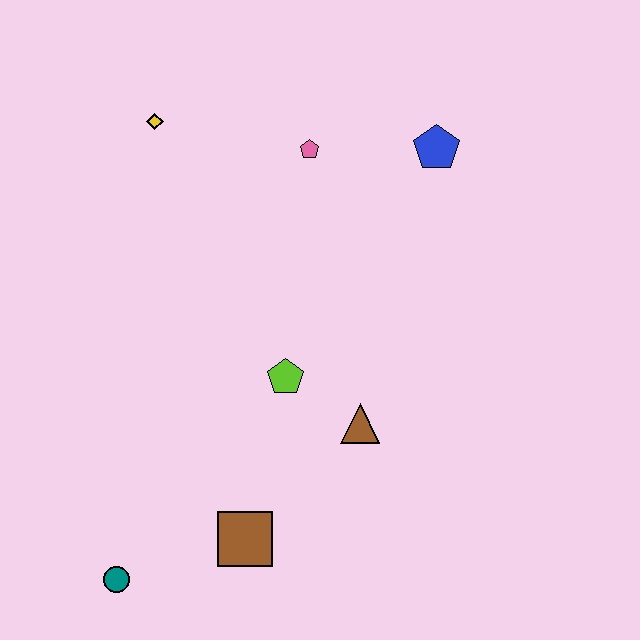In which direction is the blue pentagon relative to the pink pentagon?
The blue pentagon is to the right of the pink pentagon.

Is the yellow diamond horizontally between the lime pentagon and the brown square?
No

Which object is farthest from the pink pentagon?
The teal circle is farthest from the pink pentagon.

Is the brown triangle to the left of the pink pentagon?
No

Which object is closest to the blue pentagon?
The pink pentagon is closest to the blue pentagon.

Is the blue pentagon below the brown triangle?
No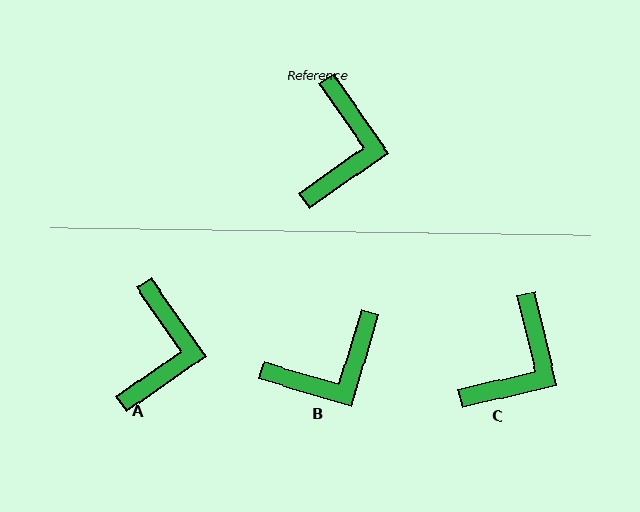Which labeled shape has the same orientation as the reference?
A.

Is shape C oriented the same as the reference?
No, it is off by about 22 degrees.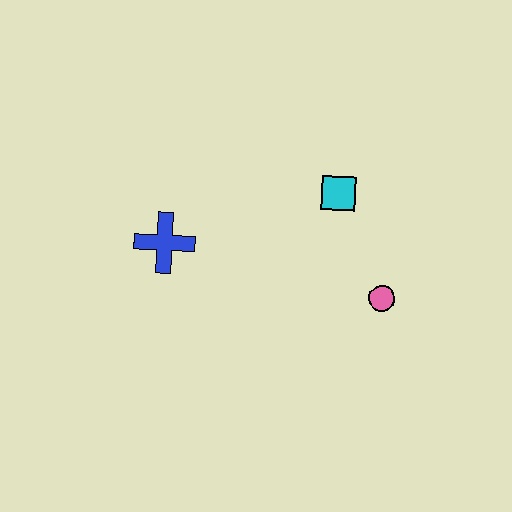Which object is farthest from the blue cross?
The pink circle is farthest from the blue cross.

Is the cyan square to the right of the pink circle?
No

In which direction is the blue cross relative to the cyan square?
The blue cross is to the left of the cyan square.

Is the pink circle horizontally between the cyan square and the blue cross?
No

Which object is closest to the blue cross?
The cyan square is closest to the blue cross.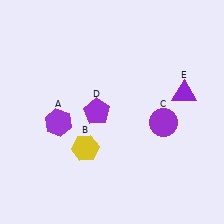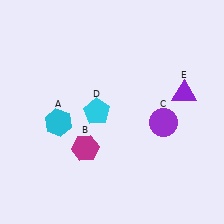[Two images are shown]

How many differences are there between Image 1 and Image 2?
There are 3 differences between the two images.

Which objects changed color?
A changed from purple to cyan. B changed from yellow to magenta. D changed from purple to cyan.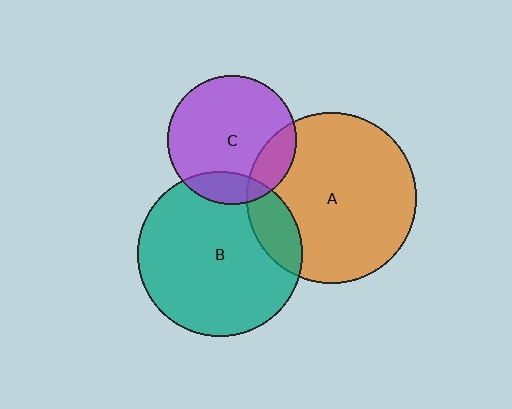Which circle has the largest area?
Circle A (orange).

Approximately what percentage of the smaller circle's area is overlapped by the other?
Approximately 15%.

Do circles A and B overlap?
Yes.